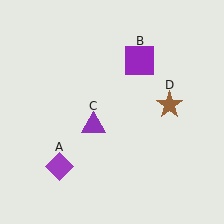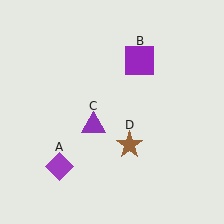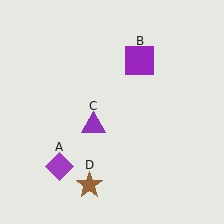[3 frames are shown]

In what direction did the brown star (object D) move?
The brown star (object D) moved down and to the left.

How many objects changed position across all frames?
1 object changed position: brown star (object D).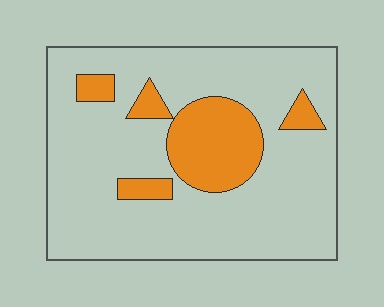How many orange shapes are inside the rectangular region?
5.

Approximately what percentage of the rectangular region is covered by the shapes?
Approximately 20%.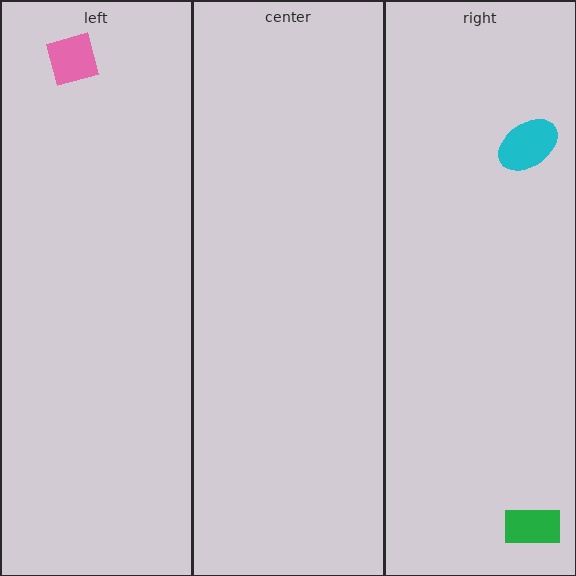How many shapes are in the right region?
2.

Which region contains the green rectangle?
The right region.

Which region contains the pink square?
The left region.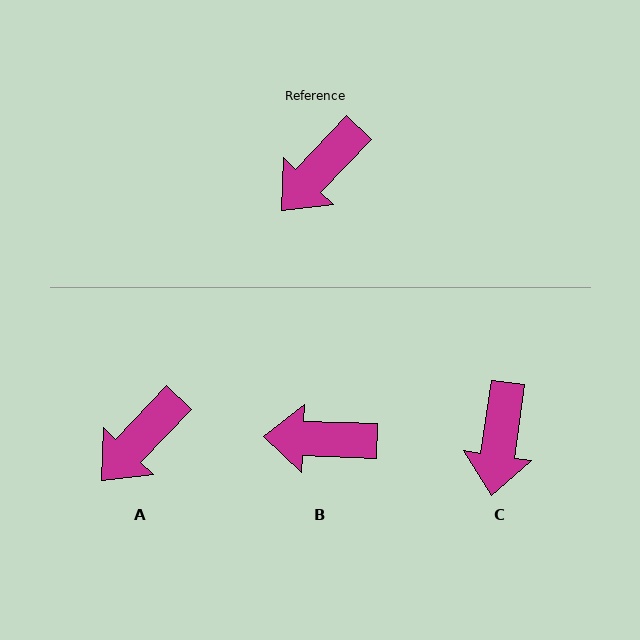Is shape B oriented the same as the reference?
No, it is off by about 49 degrees.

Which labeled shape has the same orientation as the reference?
A.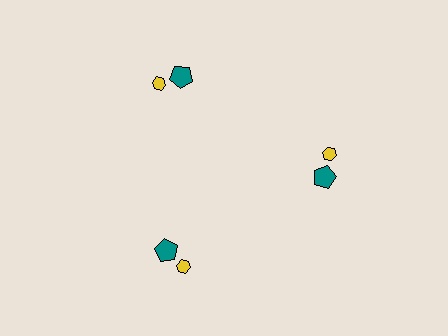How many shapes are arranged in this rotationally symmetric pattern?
There are 6 shapes, arranged in 3 groups of 2.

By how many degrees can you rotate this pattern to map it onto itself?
The pattern maps onto itself every 120 degrees of rotation.